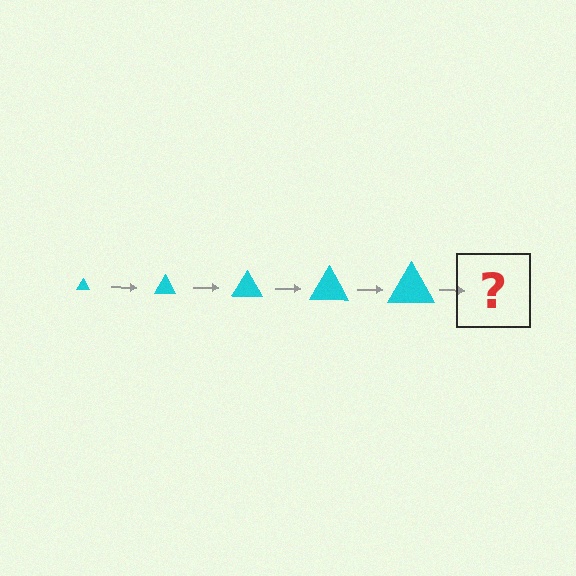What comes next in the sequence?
The next element should be a cyan triangle, larger than the previous one.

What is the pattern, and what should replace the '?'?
The pattern is that the triangle gets progressively larger each step. The '?' should be a cyan triangle, larger than the previous one.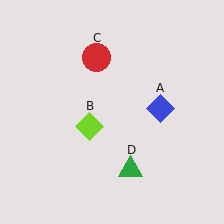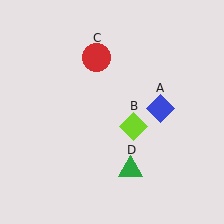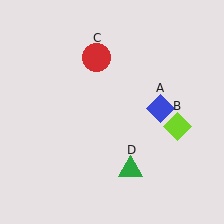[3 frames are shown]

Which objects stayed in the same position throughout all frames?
Blue diamond (object A) and red circle (object C) and green triangle (object D) remained stationary.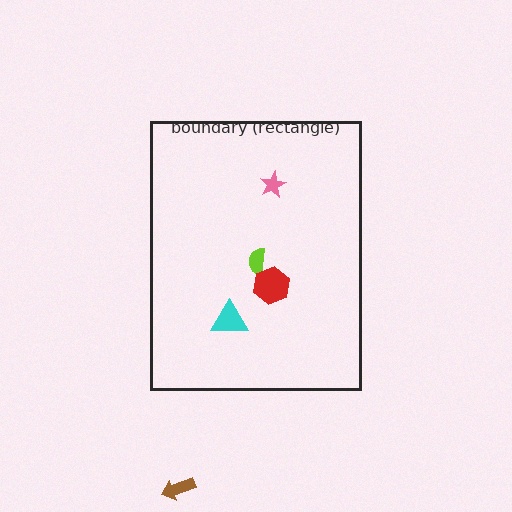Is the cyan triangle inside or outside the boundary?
Inside.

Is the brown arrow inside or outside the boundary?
Outside.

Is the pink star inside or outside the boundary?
Inside.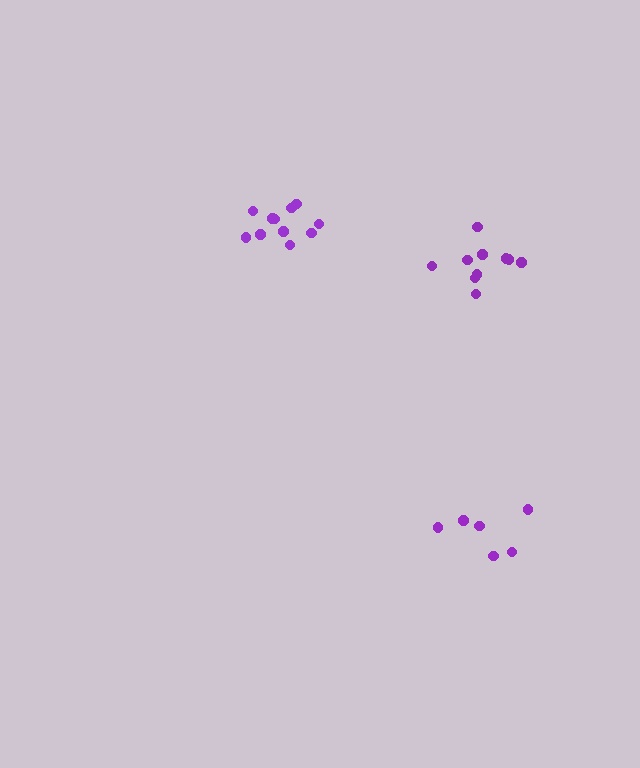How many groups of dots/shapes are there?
There are 3 groups.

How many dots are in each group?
Group 1: 6 dots, Group 2: 10 dots, Group 3: 11 dots (27 total).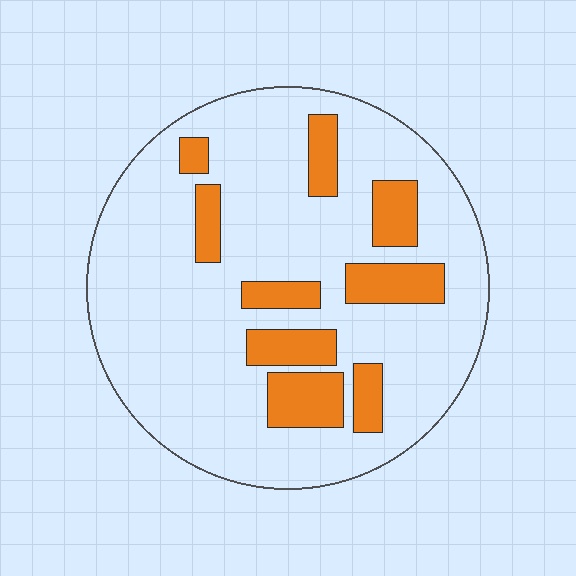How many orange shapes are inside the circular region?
9.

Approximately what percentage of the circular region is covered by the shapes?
Approximately 20%.